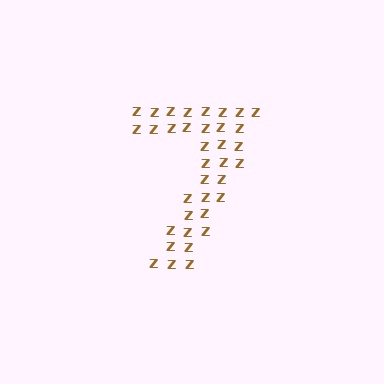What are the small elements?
The small elements are letter Z's.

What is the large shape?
The large shape is the digit 7.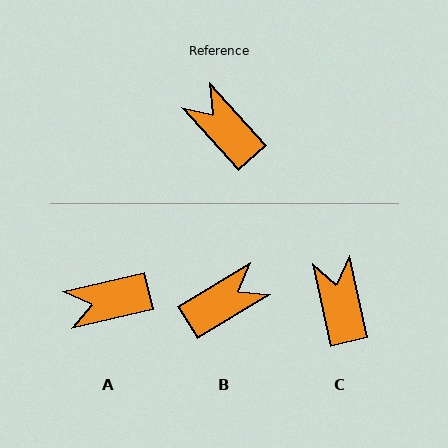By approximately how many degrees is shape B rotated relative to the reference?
Approximately 101 degrees clockwise.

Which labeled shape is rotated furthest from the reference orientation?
B, about 101 degrees away.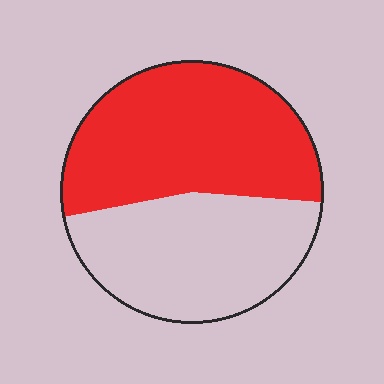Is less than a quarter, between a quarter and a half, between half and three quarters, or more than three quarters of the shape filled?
Between half and three quarters.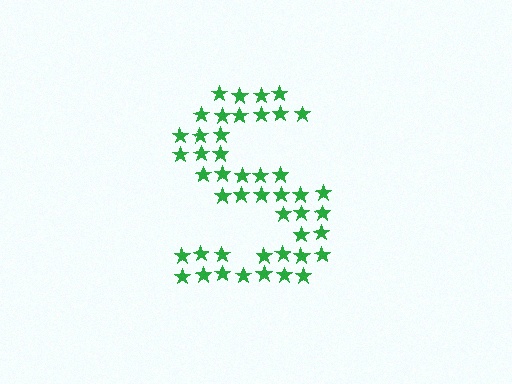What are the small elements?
The small elements are stars.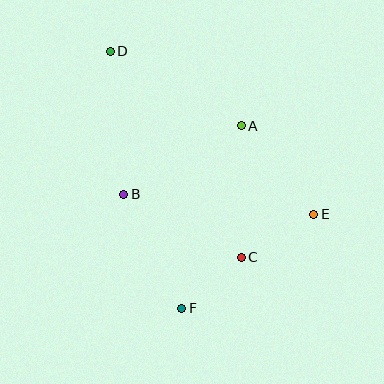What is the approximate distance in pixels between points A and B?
The distance between A and B is approximately 136 pixels.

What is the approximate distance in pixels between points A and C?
The distance between A and C is approximately 131 pixels.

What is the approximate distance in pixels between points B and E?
The distance between B and E is approximately 191 pixels.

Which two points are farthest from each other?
Points D and F are farthest from each other.